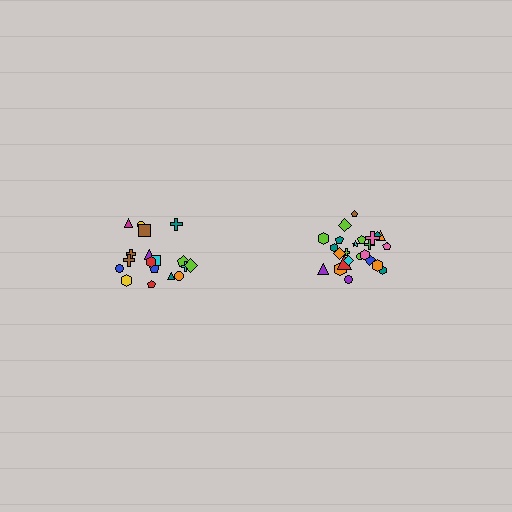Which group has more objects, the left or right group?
The right group.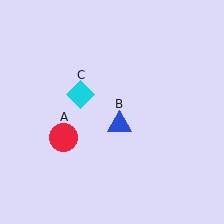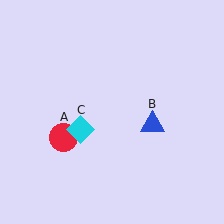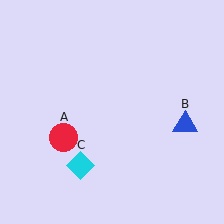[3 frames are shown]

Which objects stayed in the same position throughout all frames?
Red circle (object A) remained stationary.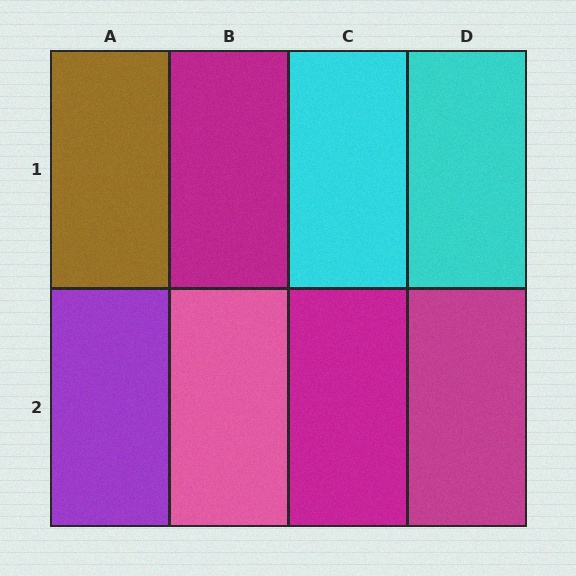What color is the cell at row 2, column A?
Purple.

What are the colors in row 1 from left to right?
Brown, magenta, cyan, cyan.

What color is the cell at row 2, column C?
Magenta.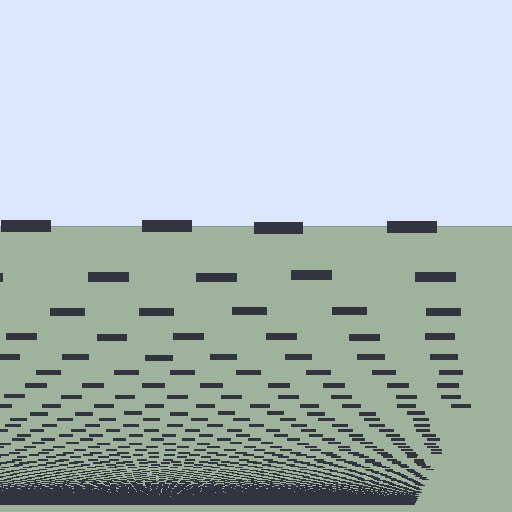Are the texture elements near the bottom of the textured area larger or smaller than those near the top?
Smaller. The gradient is inverted — elements near the bottom are smaller and denser.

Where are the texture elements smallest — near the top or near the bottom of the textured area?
Near the bottom.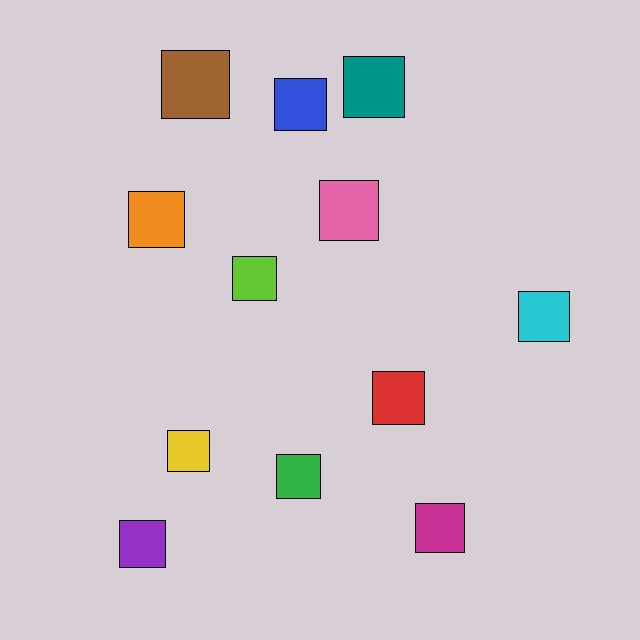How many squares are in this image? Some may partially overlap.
There are 12 squares.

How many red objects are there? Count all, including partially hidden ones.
There is 1 red object.